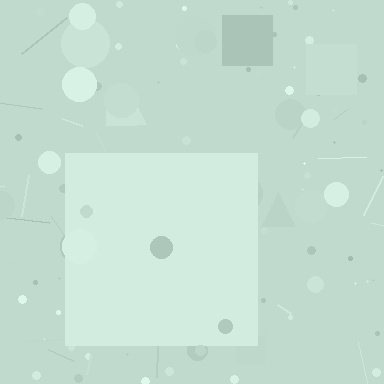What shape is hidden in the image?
A square is hidden in the image.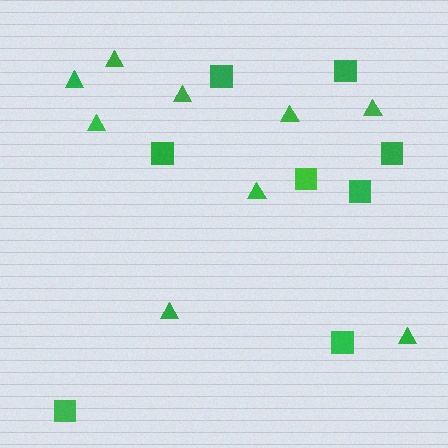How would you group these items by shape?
There are 2 groups: one group of triangles (9) and one group of squares (8).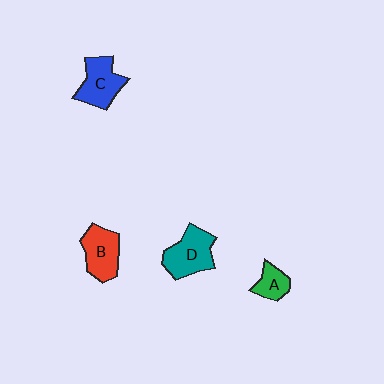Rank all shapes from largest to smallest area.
From largest to smallest: D (teal), C (blue), B (red), A (green).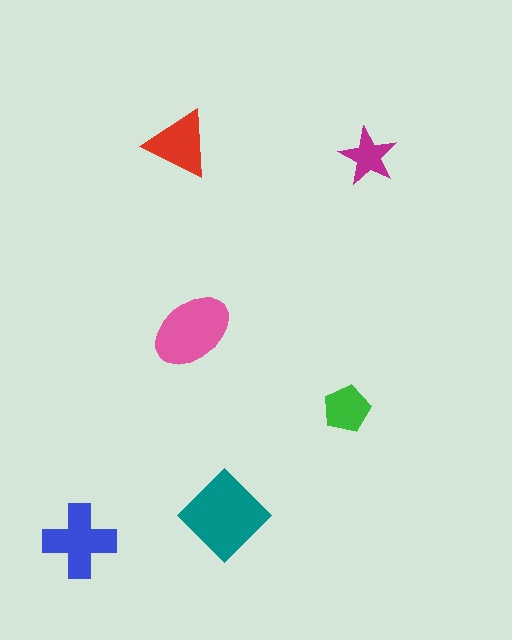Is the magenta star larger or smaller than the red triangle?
Smaller.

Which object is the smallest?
The magenta star.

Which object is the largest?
The teal diamond.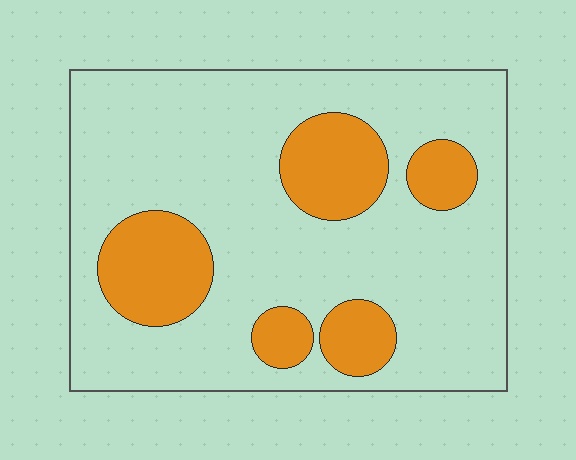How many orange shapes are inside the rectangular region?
5.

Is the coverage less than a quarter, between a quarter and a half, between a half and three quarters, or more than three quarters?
Less than a quarter.